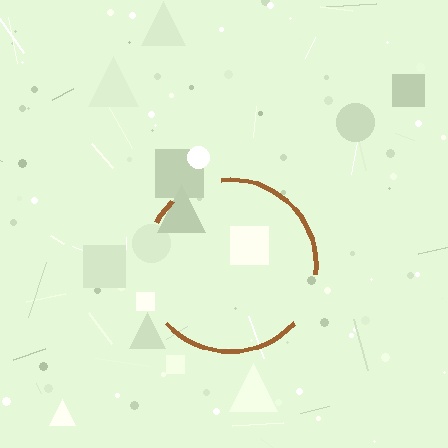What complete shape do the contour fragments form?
The contour fragments form a circle.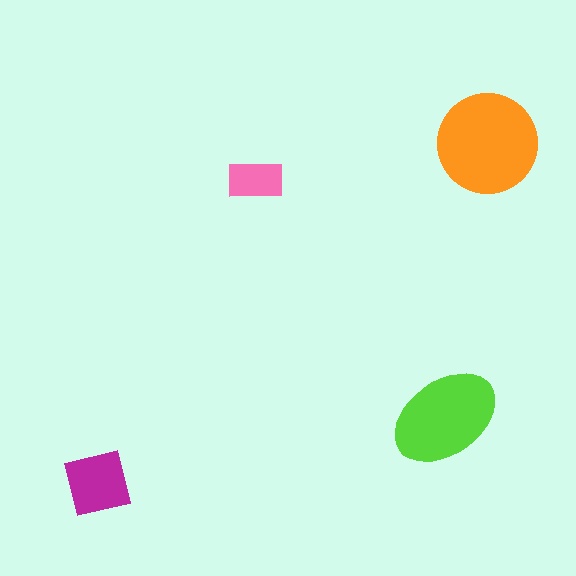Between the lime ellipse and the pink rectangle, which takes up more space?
The lime ellipse.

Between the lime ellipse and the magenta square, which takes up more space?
The lime ellipse.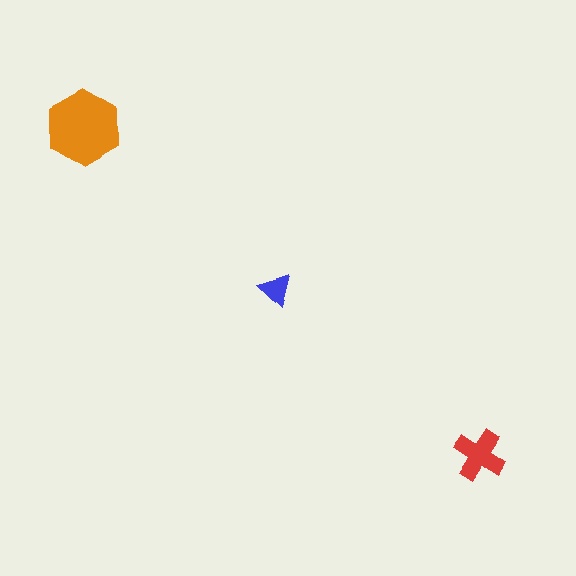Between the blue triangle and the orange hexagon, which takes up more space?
The orange hexagon.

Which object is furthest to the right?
The red cross is rightmost.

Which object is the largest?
The orange hexagon.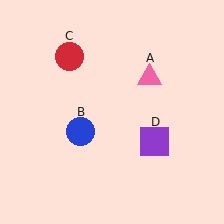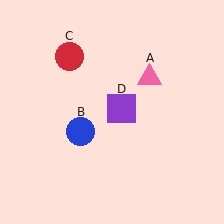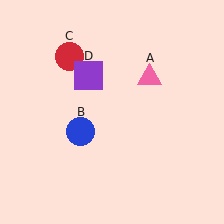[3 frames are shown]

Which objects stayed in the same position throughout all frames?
Pink triangle (object A) and blue circle (object B) and red circle (object C) remained stationary.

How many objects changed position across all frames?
1 object changed position: purple square (object D).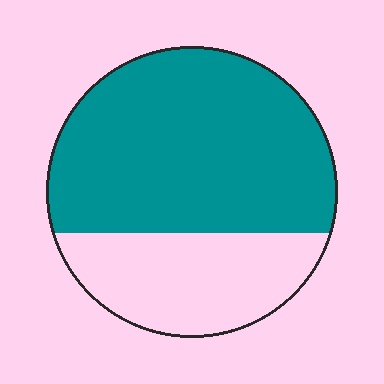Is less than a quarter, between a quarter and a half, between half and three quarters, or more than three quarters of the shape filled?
Between half and three quarters.